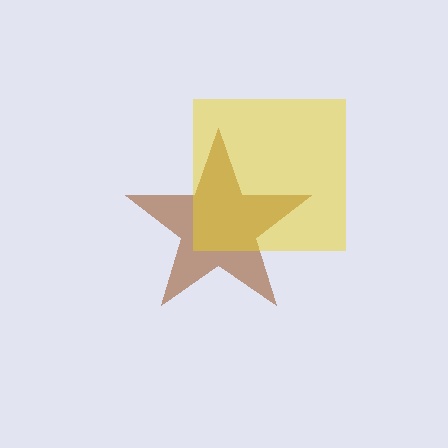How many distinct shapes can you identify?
There are 2 distinct shapes: a brown star, a yellow square.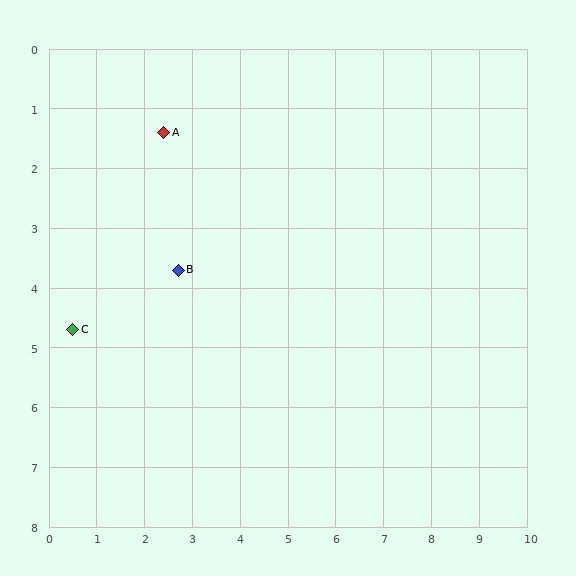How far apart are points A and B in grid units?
Points A and B are about 2.3 grid units apart.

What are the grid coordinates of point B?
Point B is at approximately (2.7, 3.7).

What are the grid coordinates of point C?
Point C is at approximately (0.5, 4.7).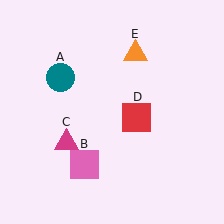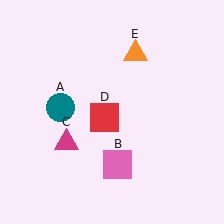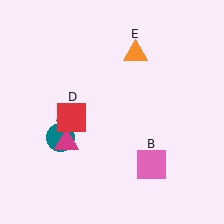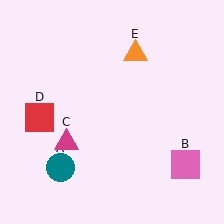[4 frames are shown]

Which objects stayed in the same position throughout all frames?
Magenta triangle (object C) and orange triangle (object E) remained stationary.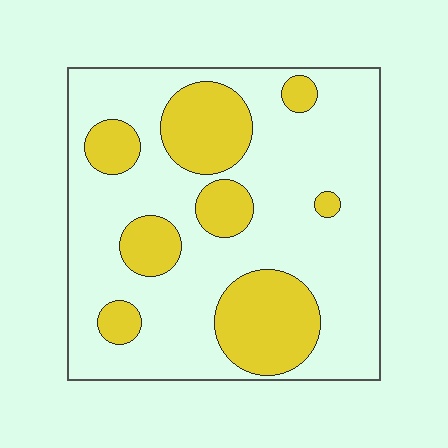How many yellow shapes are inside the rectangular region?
8.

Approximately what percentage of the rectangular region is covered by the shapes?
Approximately 30%.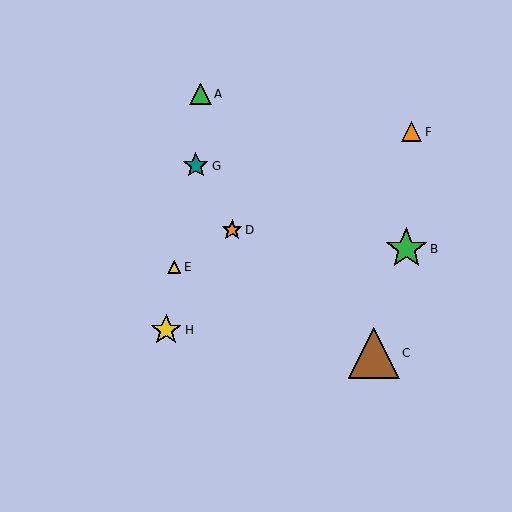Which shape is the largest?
The brown triangle (labeled C) is the largest.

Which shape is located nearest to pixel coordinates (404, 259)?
The green star (labeled B) at (406, 249) is nearest to that location.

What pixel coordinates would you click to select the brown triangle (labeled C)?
Click at (374, 353) to select the brown triangle C.